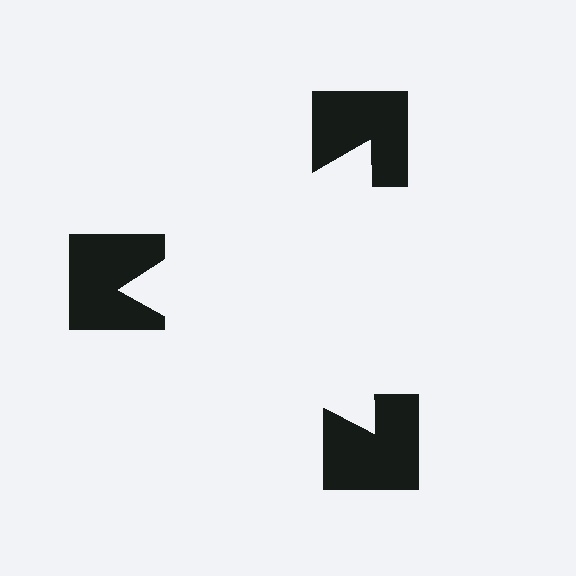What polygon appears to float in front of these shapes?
An illusory triangle — its edges are inferred from the aligned wedge cuts in the notched squares, not physically drawn.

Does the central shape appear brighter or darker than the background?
It typically appears slightly brighter than the background, even though no actual brightness change is drawn.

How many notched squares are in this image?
There are 3 — one at each vertex of the illusory triangle.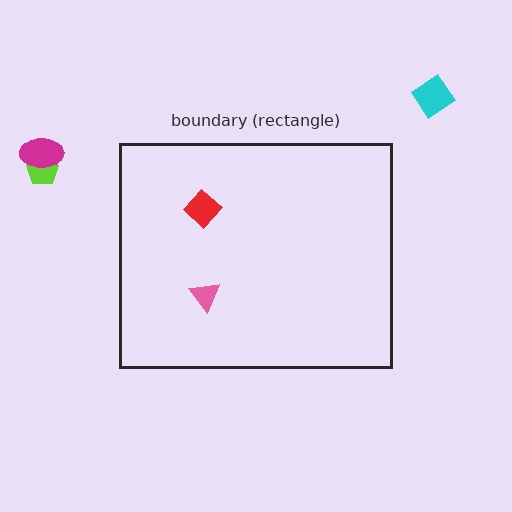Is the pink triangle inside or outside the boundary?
Inside.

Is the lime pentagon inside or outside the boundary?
Outside.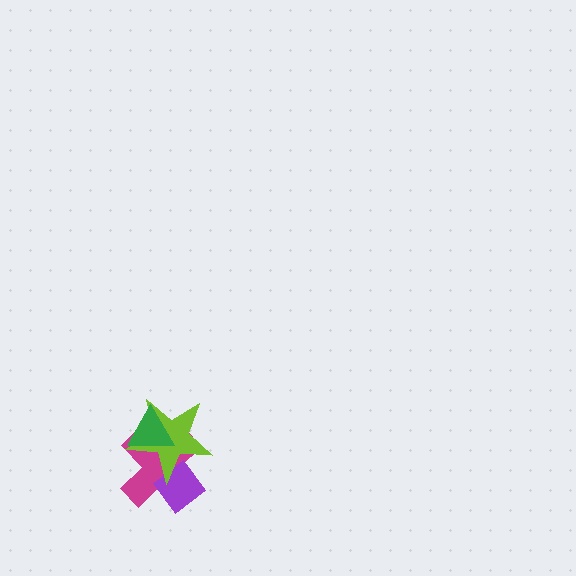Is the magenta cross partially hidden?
Yes, it is partially covered by another shape.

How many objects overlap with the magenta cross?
3 objects overlap with the magenta cross.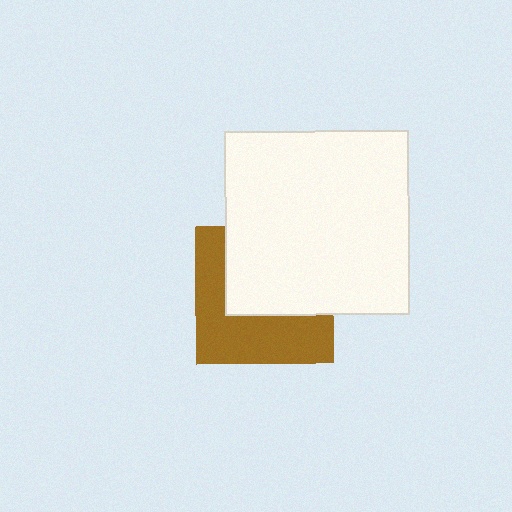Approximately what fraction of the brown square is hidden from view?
Roughly 51% of the brown square is hidden behind the white square.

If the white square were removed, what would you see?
You would see the complete brown square.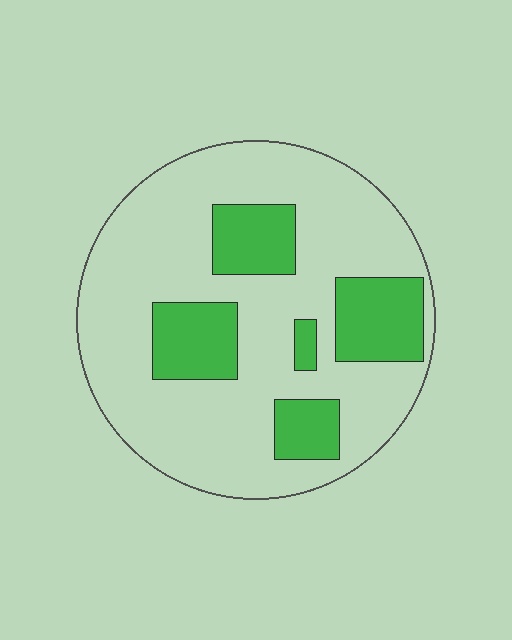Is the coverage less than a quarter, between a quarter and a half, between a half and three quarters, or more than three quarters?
Between a quarter and a half.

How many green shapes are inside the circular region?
5.